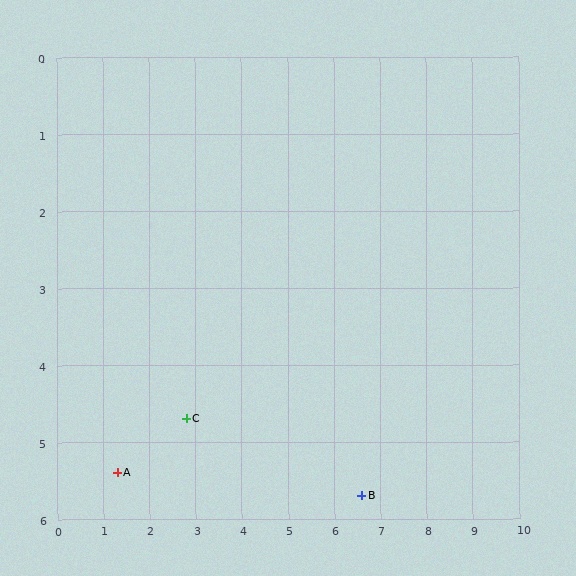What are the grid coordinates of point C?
Point C is at approximately (2.8, 4.7).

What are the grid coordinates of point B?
Point B is at approximately (6.6, 5.7).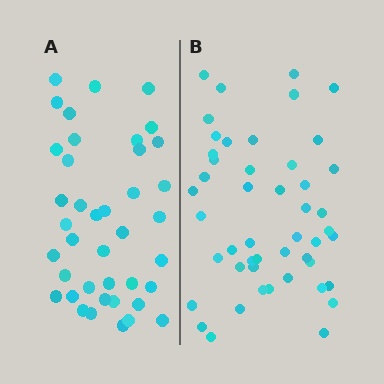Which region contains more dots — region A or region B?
Region B (the right region) has more dots.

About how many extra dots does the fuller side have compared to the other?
Region B has roughly 8 or so more dots than region A.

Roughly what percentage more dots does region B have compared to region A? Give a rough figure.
About 20% more.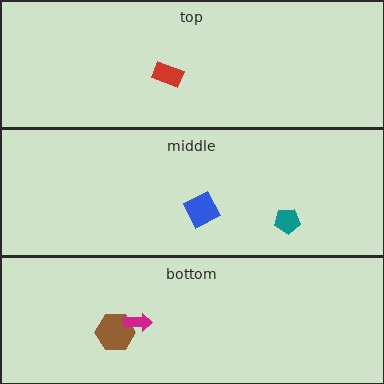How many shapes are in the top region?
1.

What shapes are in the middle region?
The blue square, the teal pentagon.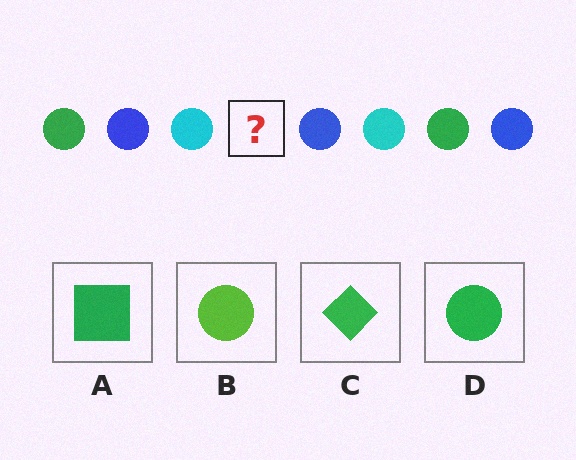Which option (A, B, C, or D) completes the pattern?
D.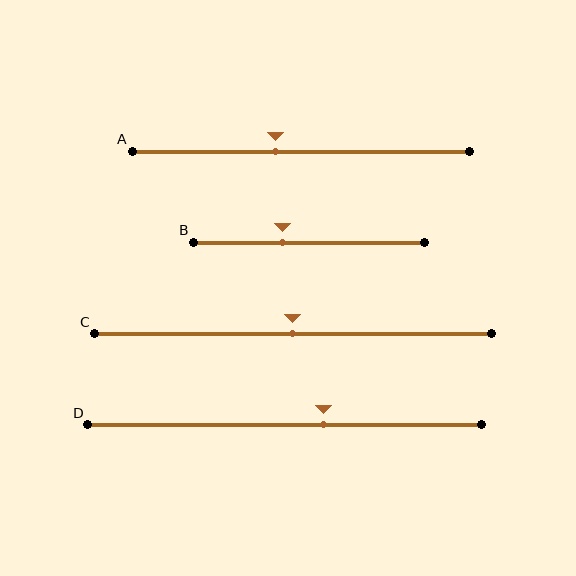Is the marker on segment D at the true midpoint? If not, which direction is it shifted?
No, the marker on segment D is shifted to the right by about 10% of the segment length.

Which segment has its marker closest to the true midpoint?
Segment C has its marker closest to the true midpoint.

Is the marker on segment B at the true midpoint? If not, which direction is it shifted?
No, the marker on segment B is shifted to the left by about 12% of the segment length.